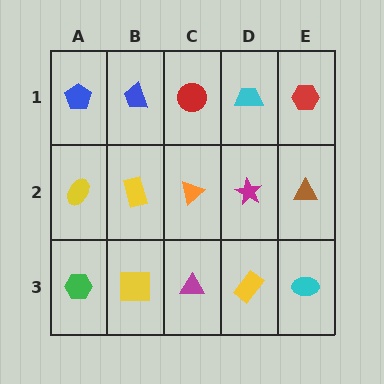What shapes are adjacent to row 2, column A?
A blue pentagon (row 1, column A), a green hexagon (row 3, column A), a yellow rectangle (row 2, column B).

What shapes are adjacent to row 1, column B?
A yellow rectangle (row 2, column B), a blue pentagon (row 1, column A), a red circle (row 1, column C).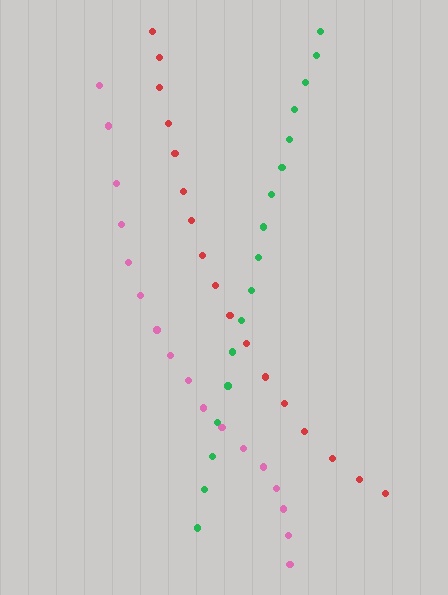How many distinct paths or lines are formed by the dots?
There are 3 distinct paths.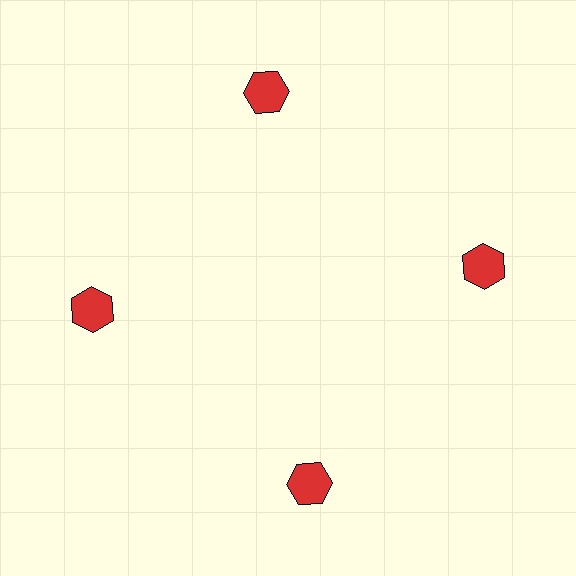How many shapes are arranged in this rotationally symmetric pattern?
There are 4 shapes, arranged in 4 groups of 1.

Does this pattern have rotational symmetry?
Yes, this pattern has 4-fold rotational symmetry. It looks the same after rotating 90 degrees around the center.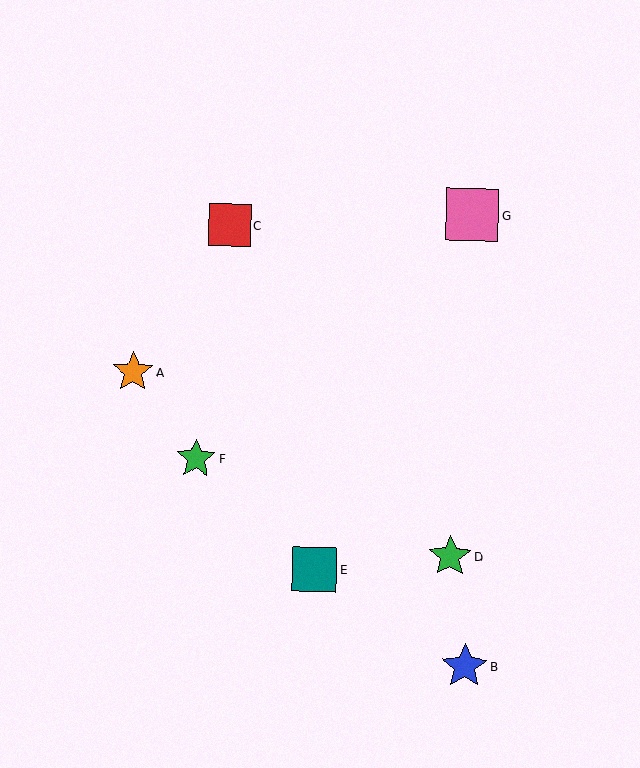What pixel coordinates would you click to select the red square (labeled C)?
Click at (230, 225) to select the red square C.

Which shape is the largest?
The pink square (labeled G) is the largest.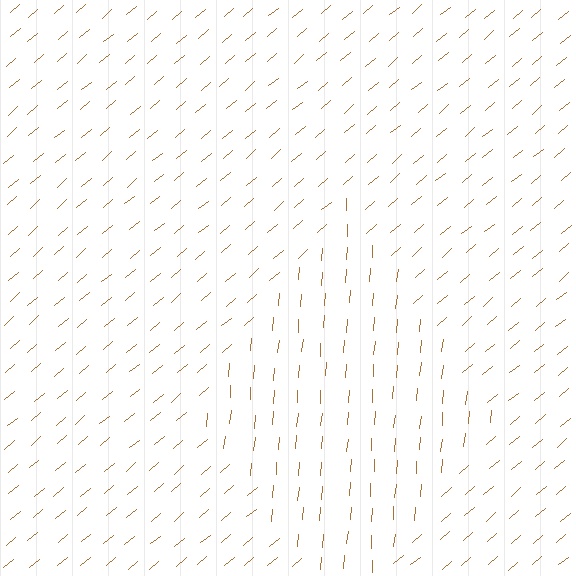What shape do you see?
I see a diamond.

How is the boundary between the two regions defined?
The boundary is defined purely by a change in line orientation (approximately 45 degrees difference). All lines are the same color and thickness.